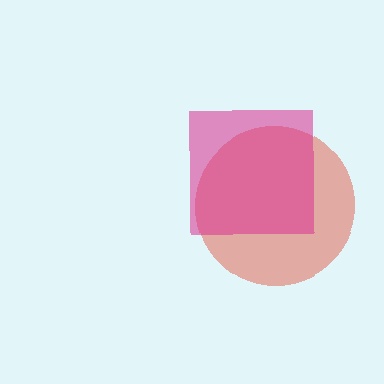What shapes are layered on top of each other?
The layered shapes are: a red circle, a magenta square.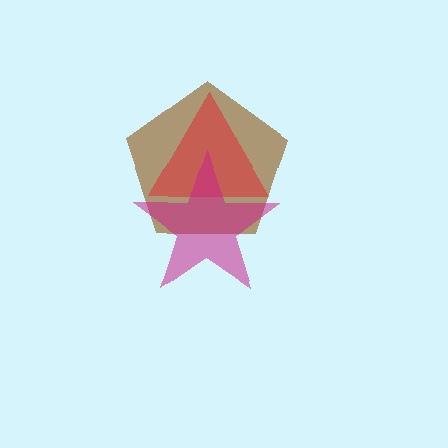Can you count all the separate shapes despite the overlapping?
Yes, there are 3 separate shapes.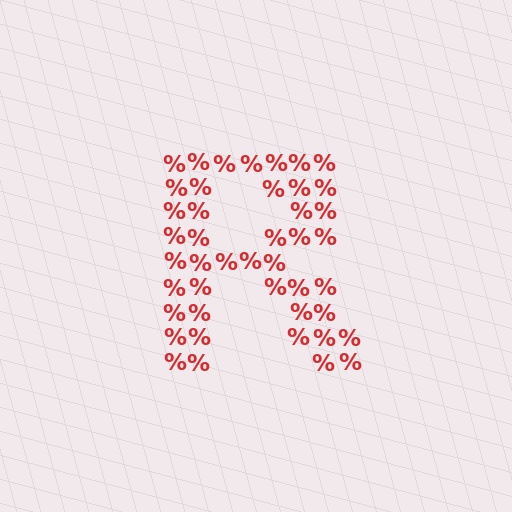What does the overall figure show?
The overall figure shows the letter R.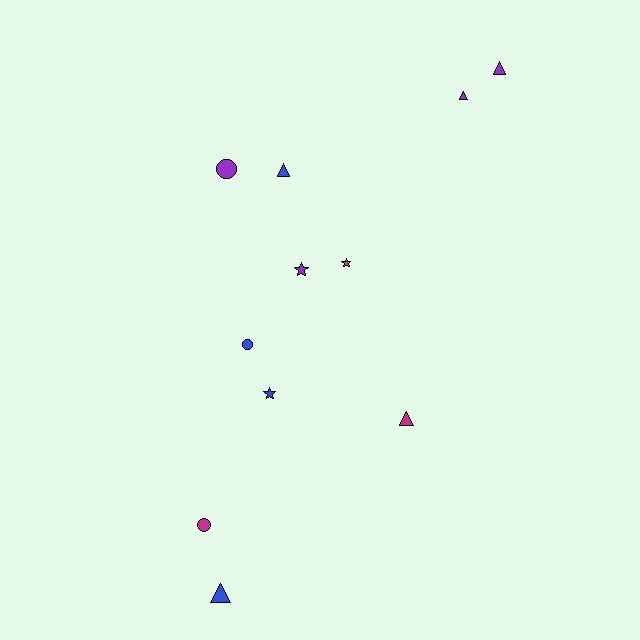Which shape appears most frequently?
Triangle, with 5 objects.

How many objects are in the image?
There are 11 objects.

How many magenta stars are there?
There are no magenta stars.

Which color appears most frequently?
Blue, with 4 objects.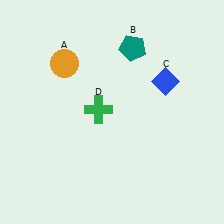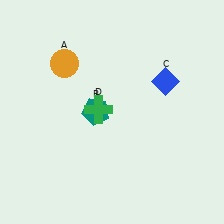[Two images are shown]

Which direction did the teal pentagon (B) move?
The teal pentagon (B) moved down.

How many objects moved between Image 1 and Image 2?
1 object moved between the two images.